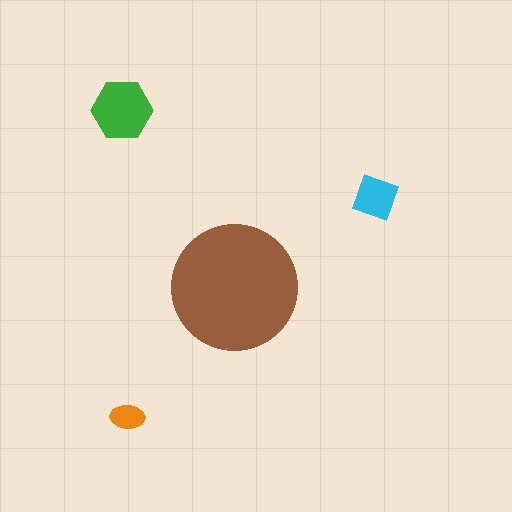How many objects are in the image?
There are 4 objects in the image.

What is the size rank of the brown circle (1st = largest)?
1st.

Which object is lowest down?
The orange ellipse is bottommost.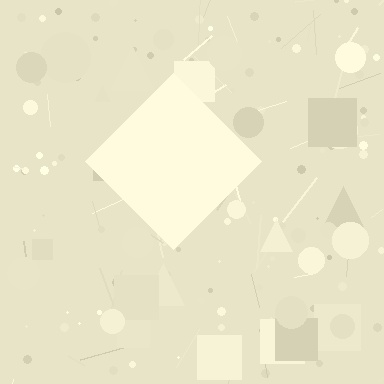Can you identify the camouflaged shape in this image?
The camouflaged shape is a diamond.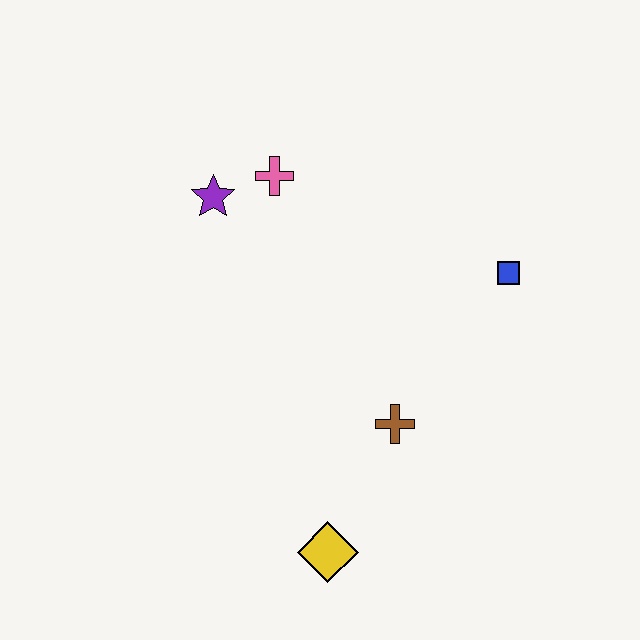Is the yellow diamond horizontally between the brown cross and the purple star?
Yes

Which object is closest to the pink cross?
The purple star is closest to the pink cross.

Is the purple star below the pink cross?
Yes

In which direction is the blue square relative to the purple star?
The blue square is to the right of the purple star.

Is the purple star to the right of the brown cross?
No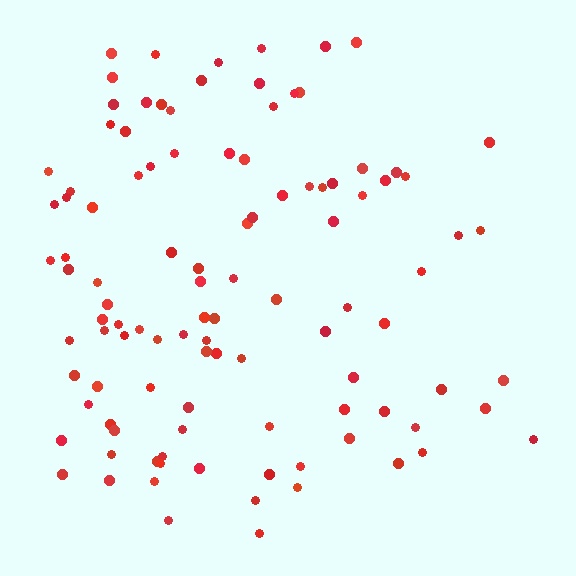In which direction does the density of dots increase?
From right to left, with the left side densest.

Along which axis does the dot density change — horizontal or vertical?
Horizontal.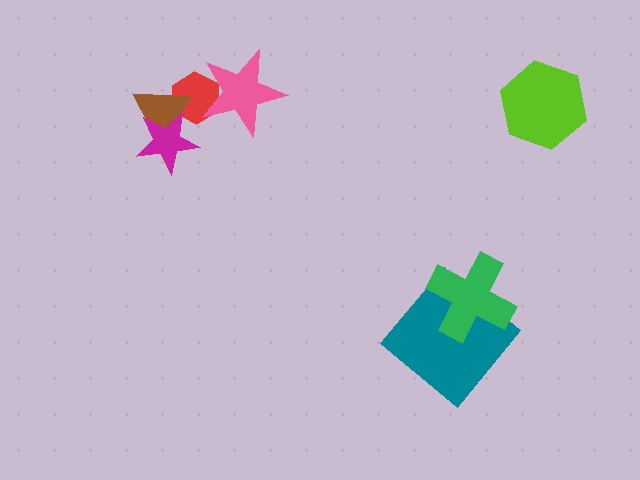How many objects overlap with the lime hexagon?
0 objects overlap with the lime hexagon.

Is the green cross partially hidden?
No, no other shape covers it.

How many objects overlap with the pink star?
1 object overlaps with the pink star.